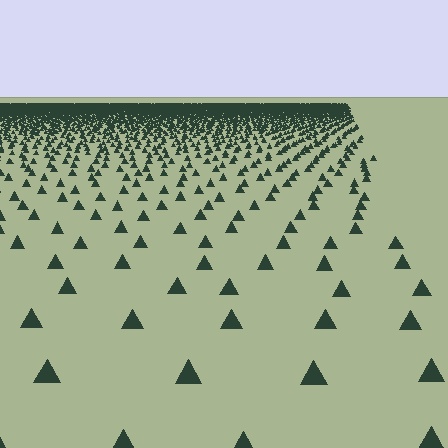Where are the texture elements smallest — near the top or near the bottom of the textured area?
Near the top.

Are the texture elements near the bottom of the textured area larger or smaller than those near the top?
Larger. Near the bottom, elements are closer to the viewer and appear at a bigger on-screen size.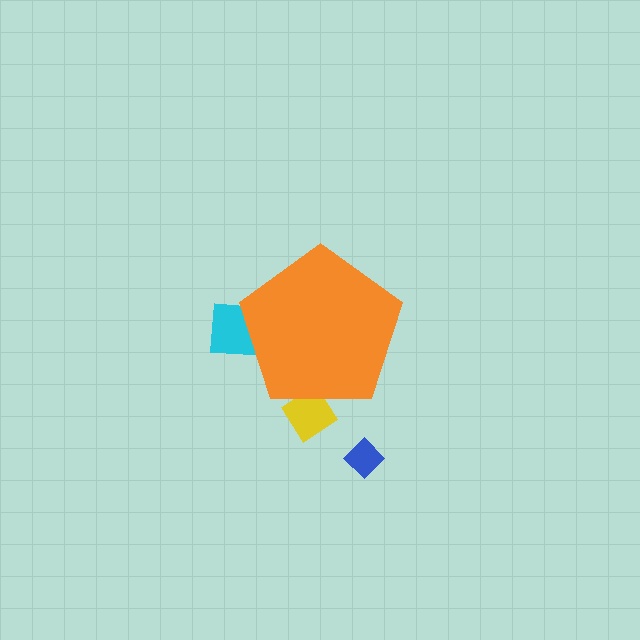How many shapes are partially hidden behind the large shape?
2 shapes are partially hidden.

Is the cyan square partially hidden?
Yes, the cyan square is partially hidden behind the orange pentagon.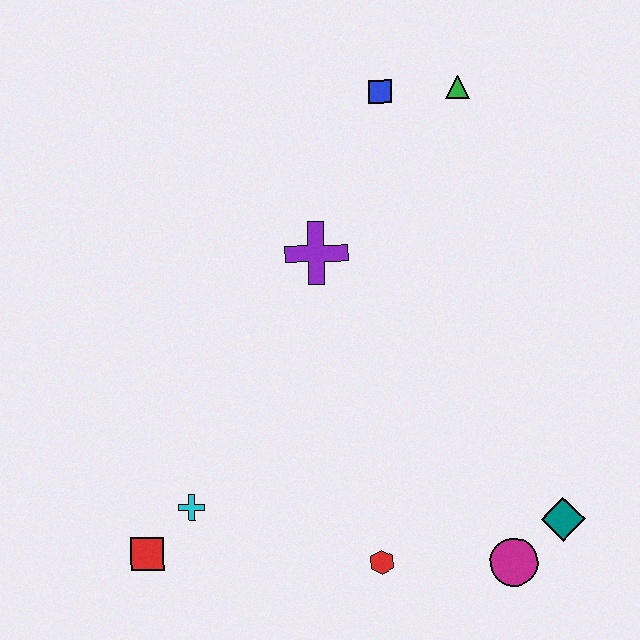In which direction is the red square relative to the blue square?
The red square is below the blue square.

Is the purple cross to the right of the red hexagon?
No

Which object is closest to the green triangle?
The blue square is closest to the green triangle.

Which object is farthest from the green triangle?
The red square is farthest from the green triangle.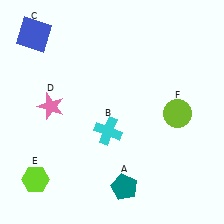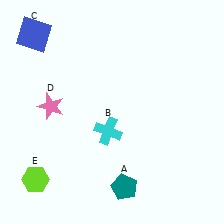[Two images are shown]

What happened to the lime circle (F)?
The lime circle (F) was removed in Image 2. It was in the bottom-right area of Image 1.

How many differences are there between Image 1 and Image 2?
There is 1 difference between the two images.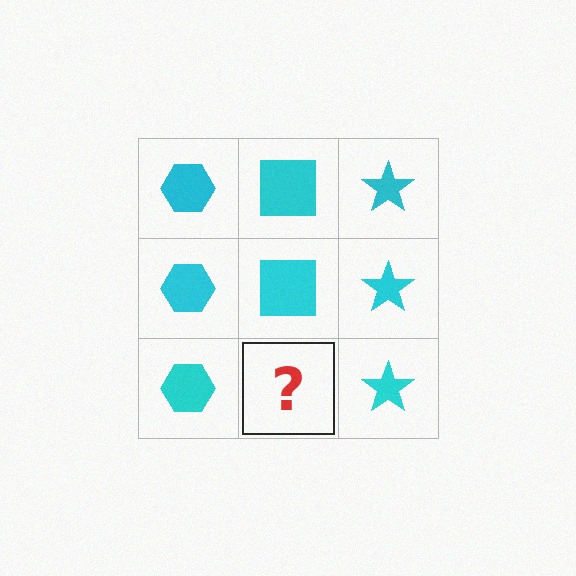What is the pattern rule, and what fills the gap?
The rule is that each column has a consistent shape. The gap should be filled with a cyan square.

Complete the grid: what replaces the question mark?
The question mark should be replaced with a cyan square.